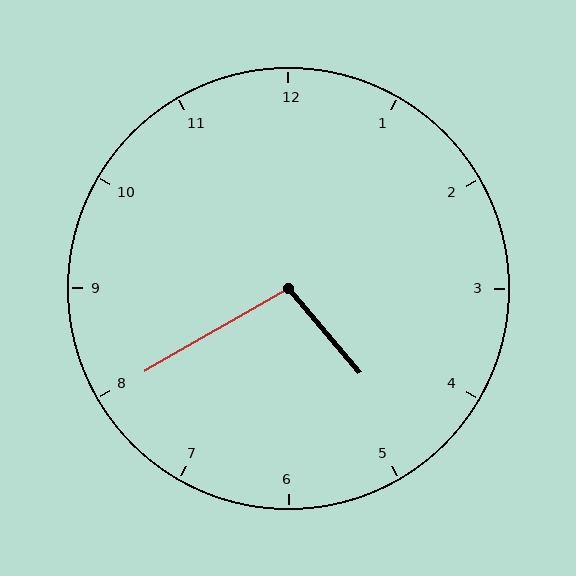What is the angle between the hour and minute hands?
Approximately 100 degrees.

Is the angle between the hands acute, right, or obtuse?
It is obtuse.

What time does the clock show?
4:40.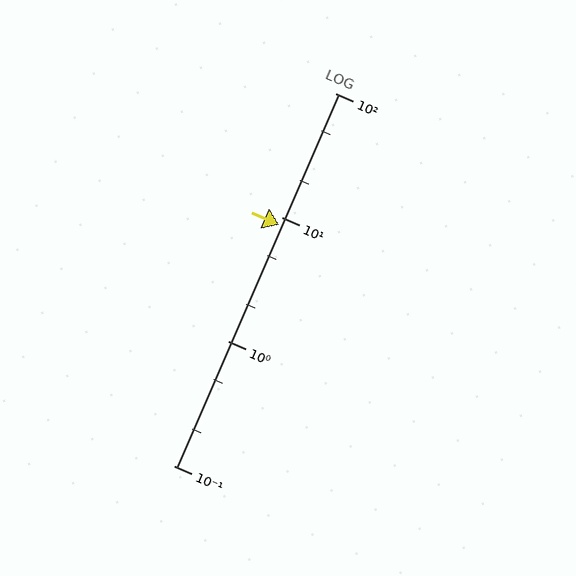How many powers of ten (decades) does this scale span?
The scale spans 3 decades, from 0.1 to 100.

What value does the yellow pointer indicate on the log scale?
The pointer indicates approximately 8.7.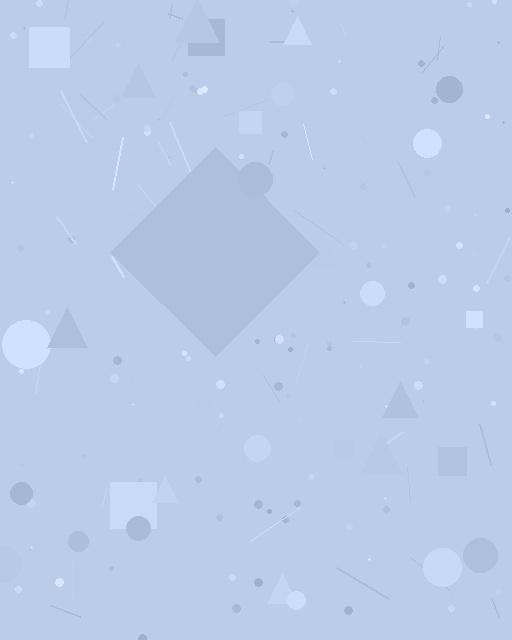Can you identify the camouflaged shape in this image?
The camouflaged shape is a diamond.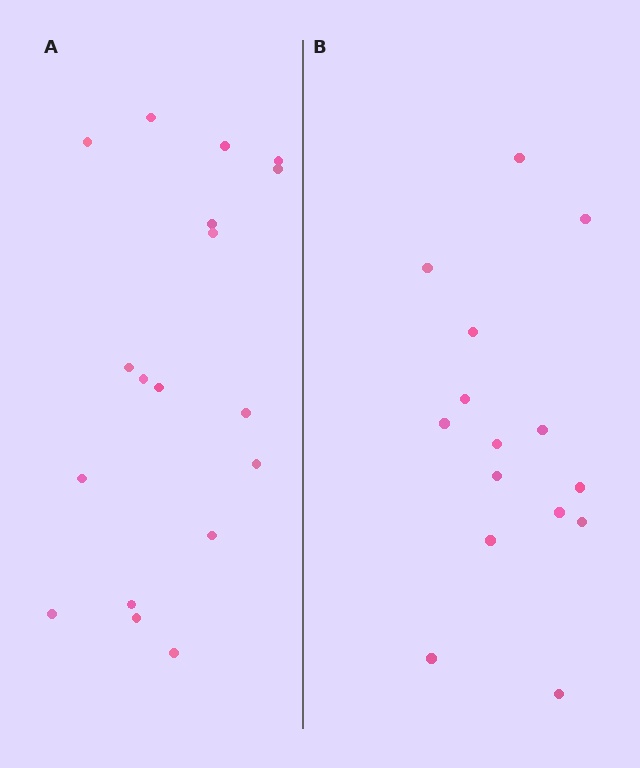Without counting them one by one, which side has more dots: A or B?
Region A (the left region) has more dots.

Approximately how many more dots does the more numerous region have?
Region A has just a few more — roughly 2 or 3 more dots than region B.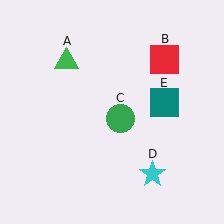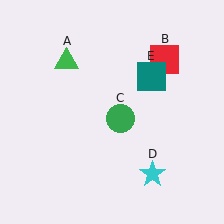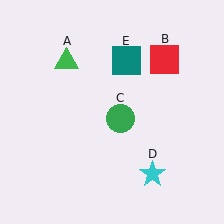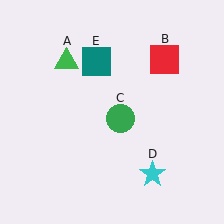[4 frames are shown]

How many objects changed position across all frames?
1 object changed position: teal square (object E).